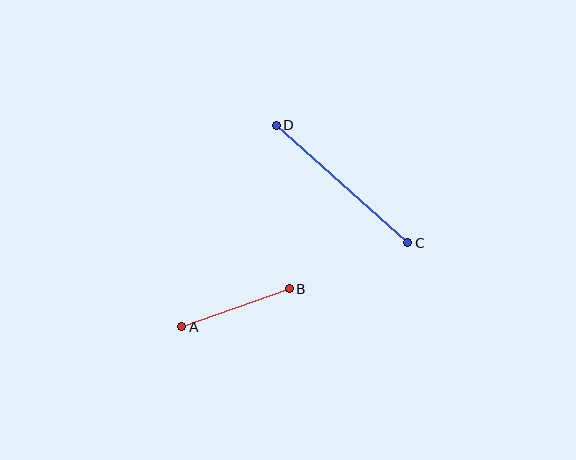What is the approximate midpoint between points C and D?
The midpoint is at approximately (342, 184) pixels.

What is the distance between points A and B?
The distance is approximately 114 pixels.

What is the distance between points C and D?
The distance is approximately 177 pixels.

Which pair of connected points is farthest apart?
Points C and D are farthest apart.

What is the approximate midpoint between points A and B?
The midpoint is at approximately (236, 308) pixels.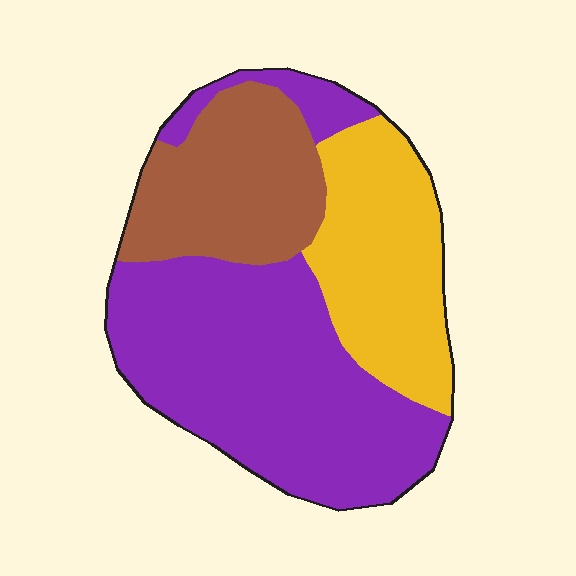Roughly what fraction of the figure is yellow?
Yellow takes up about one quarter (1/4) of the figure.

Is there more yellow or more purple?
Purple.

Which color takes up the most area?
Purple, at roughly 50%.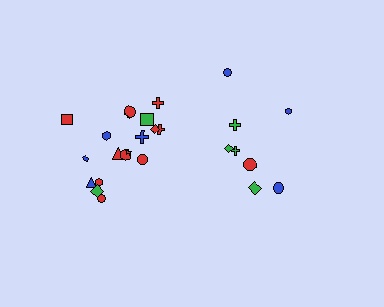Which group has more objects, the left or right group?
The left group.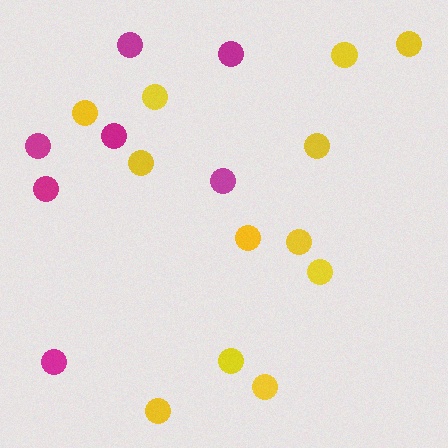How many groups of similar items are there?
There are 2 groups: one group of yellow circles (12) and one group of magenta circles (7).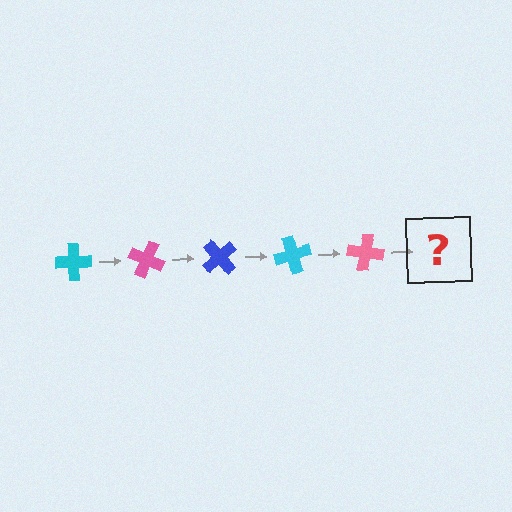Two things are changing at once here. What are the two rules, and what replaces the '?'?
The two rules are that it rotates 25 degrees each step and the color cycles through cyan, pink, and blue. The '?' should be a blue cross, rotated 125 degrees from the start.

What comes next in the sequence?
The next element should be a blue cross, rotated 125 degrees from the start.